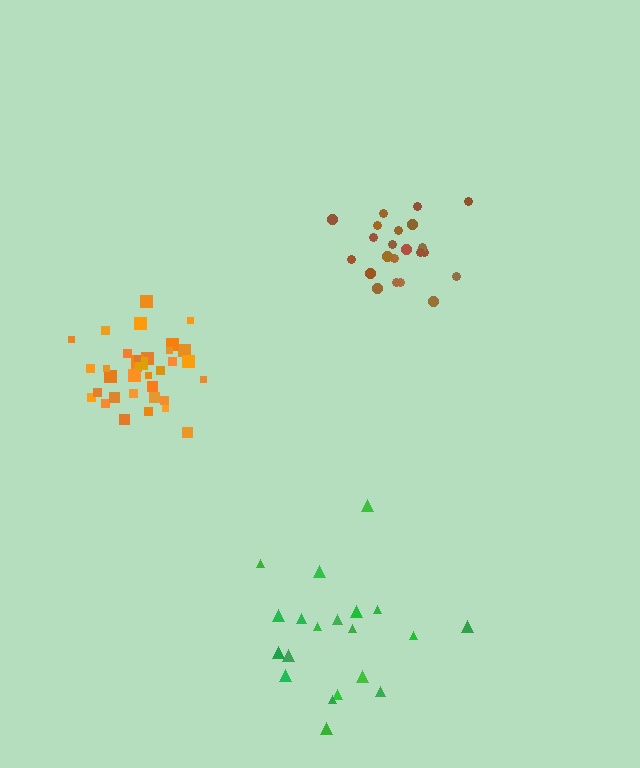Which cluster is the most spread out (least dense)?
Green.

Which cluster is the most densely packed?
Orange.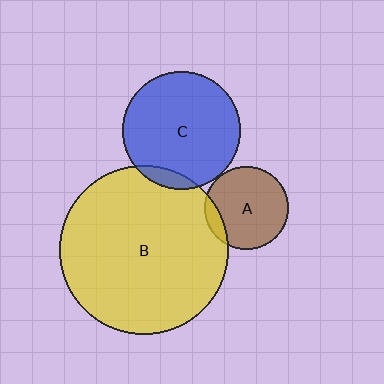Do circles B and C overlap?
Yes.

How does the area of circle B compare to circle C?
Approximately 2.0 times.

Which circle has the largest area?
Circle B (yellow).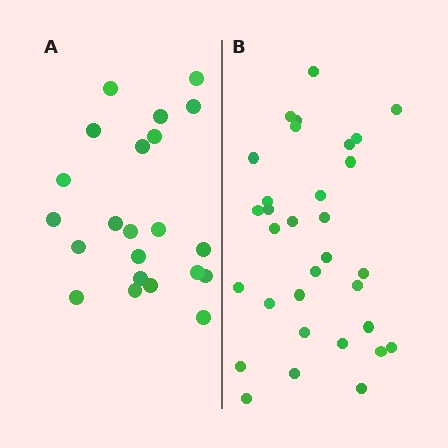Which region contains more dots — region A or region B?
Region B (the right region) has more dots.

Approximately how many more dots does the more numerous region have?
Region B has roughly 10 or so more dots than region A.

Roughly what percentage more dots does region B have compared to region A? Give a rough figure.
About 45% more.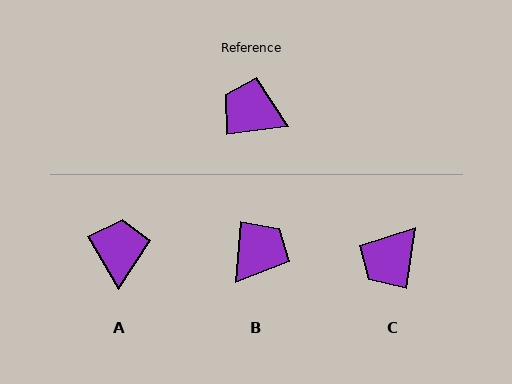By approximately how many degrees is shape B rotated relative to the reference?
Approximately 102 degrees clockwise.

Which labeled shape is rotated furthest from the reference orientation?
B, about 102 degrees away.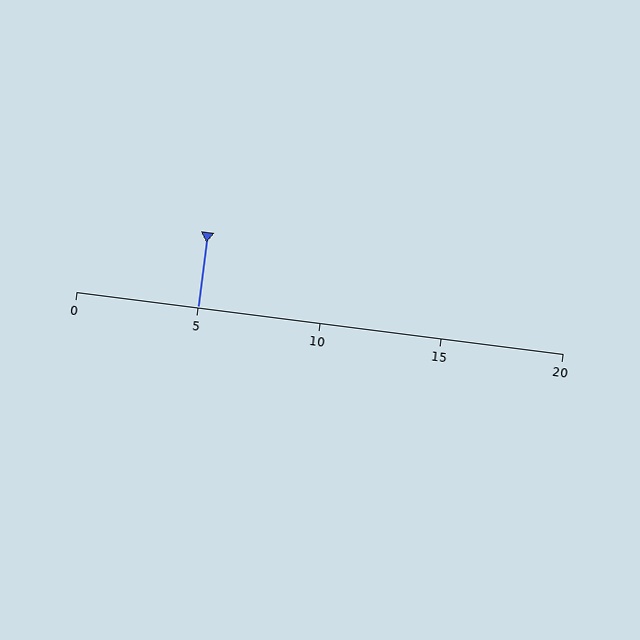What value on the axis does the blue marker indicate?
The marker indicates approximately 5.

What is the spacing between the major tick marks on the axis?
The major ticks are spaced 5 apart.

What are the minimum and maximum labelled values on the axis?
The axis runs from 0 to 20.